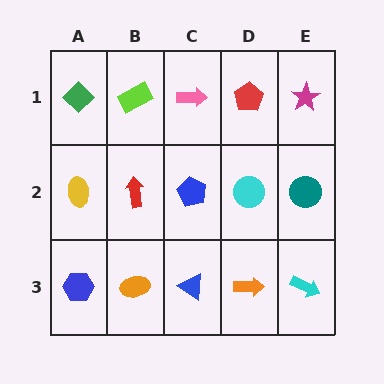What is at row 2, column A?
A yellow ellipse.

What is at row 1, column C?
A pink arrow.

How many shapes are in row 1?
5 shapes.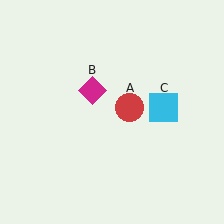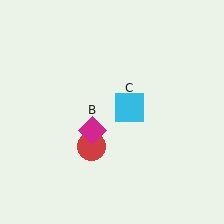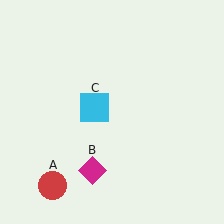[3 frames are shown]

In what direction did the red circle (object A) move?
The red circle (object A) moved down and to the left.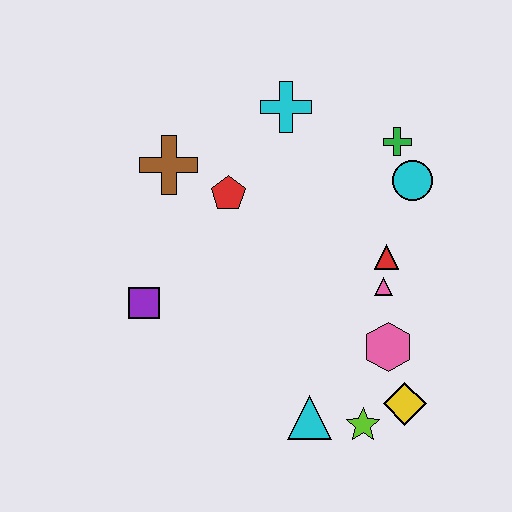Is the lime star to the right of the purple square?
Yes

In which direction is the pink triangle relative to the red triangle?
The pink triangle is below the red triangle.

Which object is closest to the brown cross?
The red pentagon is closest to the brown cross.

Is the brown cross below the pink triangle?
No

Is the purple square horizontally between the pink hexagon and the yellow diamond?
No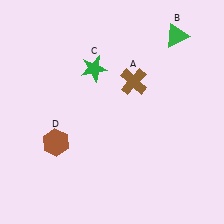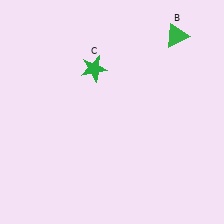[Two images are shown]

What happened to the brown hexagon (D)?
The brown hexagon (D) was removed in Image 2. It was in the bottom-left area of Image 1.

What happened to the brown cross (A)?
The brown cross (A) was removed in Image 2. It was in the top-right area of Image 1.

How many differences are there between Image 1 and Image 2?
There are 2 differences between the two images.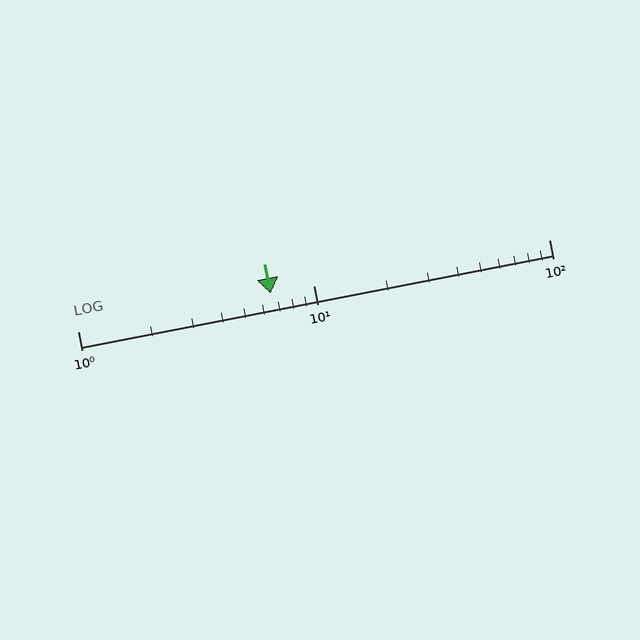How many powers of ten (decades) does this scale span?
The scale spans 2 decades, from 1 to 100.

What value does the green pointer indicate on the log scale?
The pointer indicates approximately 6.6.